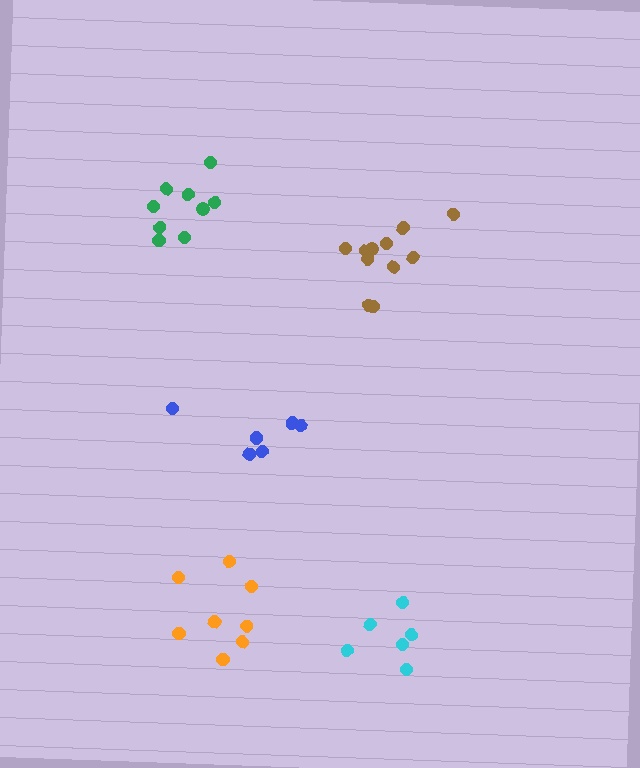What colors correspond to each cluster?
The clusters are colored: cyan, green, orange, brown, blue.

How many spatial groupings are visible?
There are 5 spatial groupings.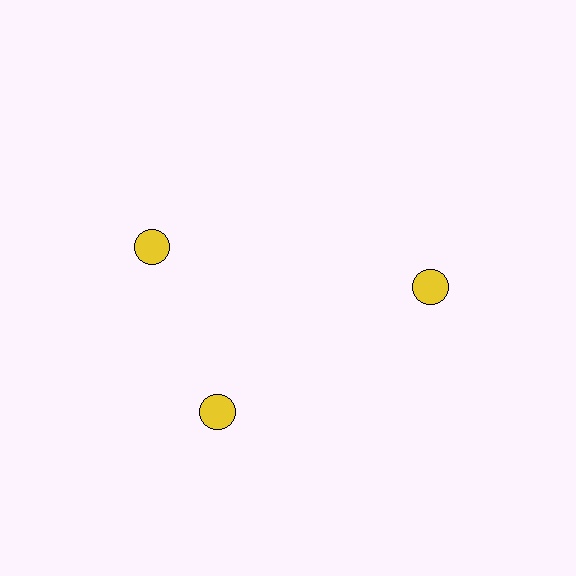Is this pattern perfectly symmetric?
No. The 3 yellow circles are arranged in a ring, but one element near the 11 o'clock position is rotated out of alignment along the ring, breaking the 3-fold rotational symmetry.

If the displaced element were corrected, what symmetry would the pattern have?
It would have 3-fold rotational symmetry — the pattern would map onto itself every 120 degrees.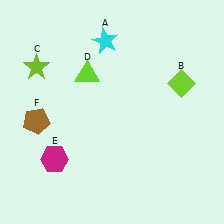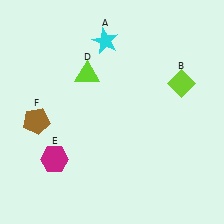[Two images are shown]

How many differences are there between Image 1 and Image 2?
There is 1 difference between the two images.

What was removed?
The lime star (C) was removed in Image 2.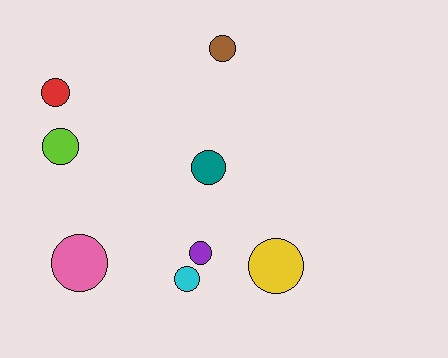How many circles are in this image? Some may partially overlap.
There are 8 circles.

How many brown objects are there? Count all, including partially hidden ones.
There is 1 brown object.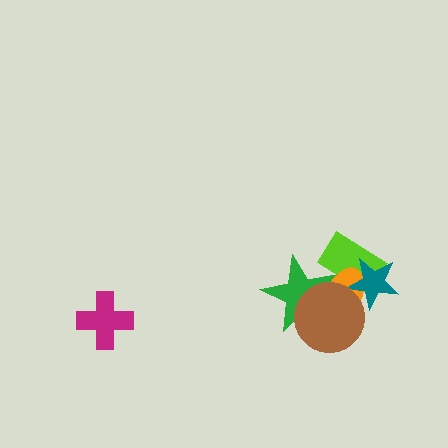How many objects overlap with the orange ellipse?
4 objects overlap with the orange ellipse.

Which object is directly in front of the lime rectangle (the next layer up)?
The orange ellipse is directly in front of the lime rectangle.